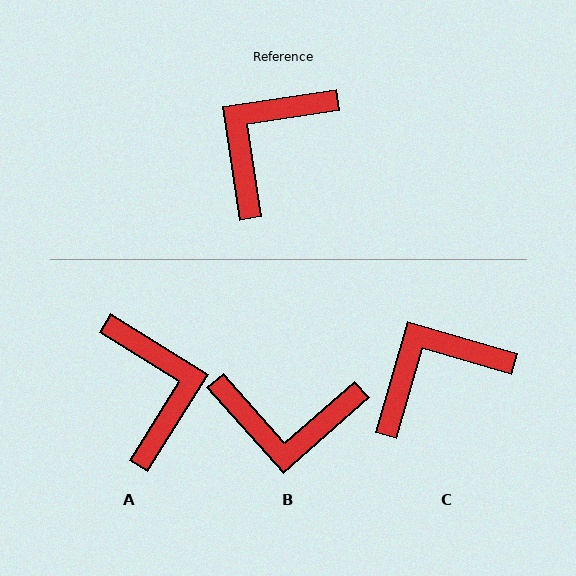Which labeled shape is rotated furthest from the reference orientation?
A, about 130 degrees away.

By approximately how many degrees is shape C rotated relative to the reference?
Approximately 24 degrees clockwise.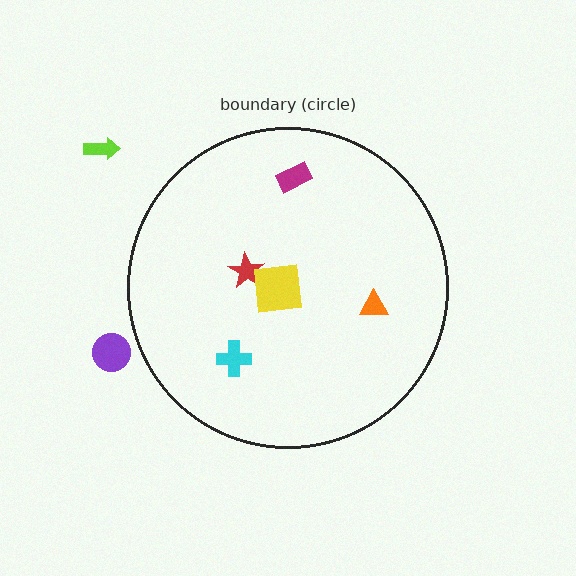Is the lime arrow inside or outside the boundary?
Outside.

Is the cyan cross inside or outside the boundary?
Inside.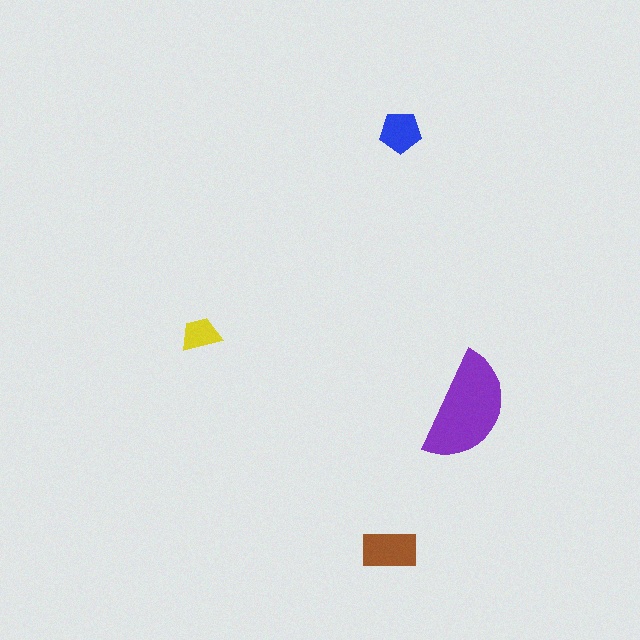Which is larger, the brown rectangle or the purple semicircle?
The purple semicircle.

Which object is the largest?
The purple semicircle.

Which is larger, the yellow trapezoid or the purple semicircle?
The purple semicircle.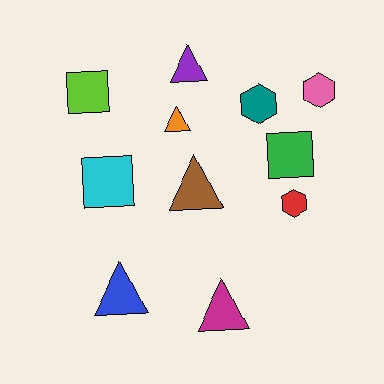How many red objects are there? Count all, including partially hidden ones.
There is 1 red object.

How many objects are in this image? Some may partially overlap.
There are 11 objects.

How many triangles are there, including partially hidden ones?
There are 5 triangles.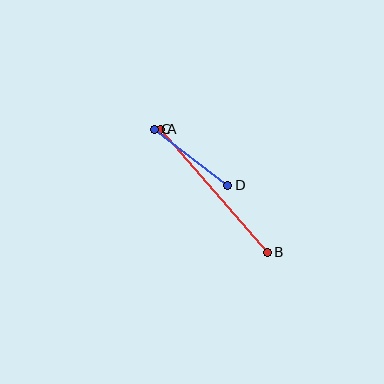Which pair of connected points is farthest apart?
Points A and B are farthest apart.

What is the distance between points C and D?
The distance is approximately 93 pixels.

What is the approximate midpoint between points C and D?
The midpoint is at approximately (191, 157) pixels.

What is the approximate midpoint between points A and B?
The midpoint is at approximately (214, 191) pixels.